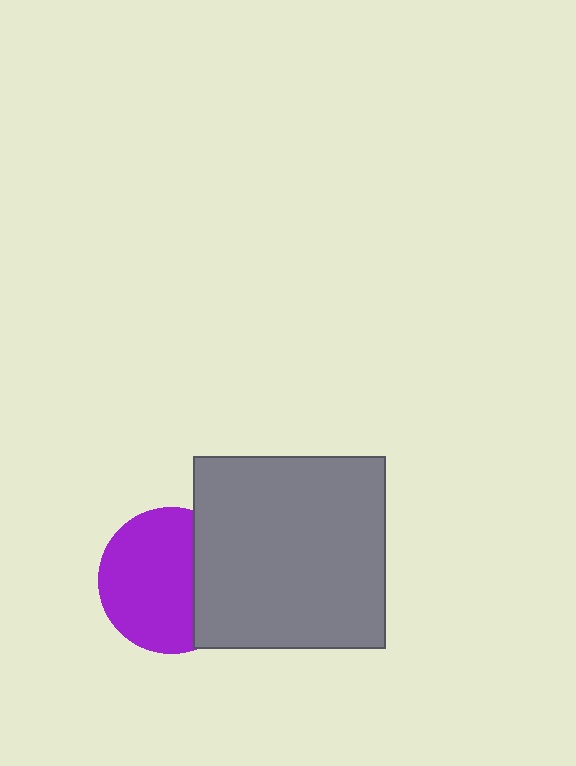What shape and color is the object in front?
The object in front is a gray square.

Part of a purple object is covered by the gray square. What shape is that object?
It is a circle.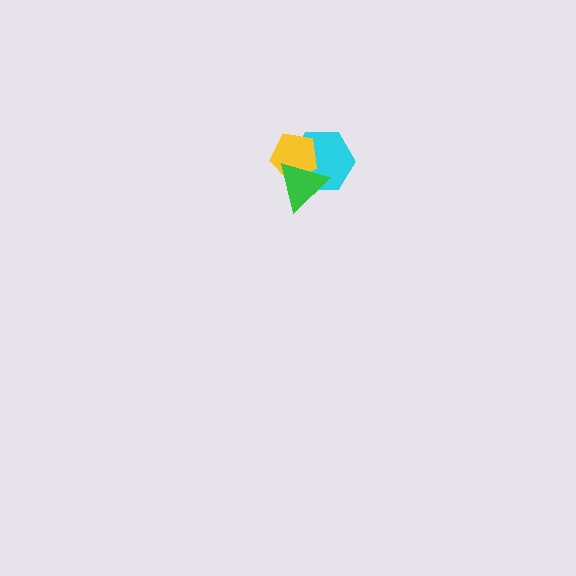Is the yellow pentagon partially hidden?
Yes, it is partially covered by another shape.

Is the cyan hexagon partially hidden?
Yes, it is partially covered by another shape.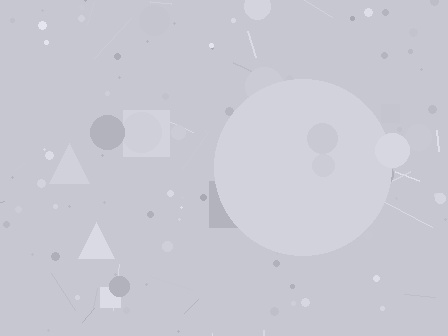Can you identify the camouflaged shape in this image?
The camouflaged shape is a circle.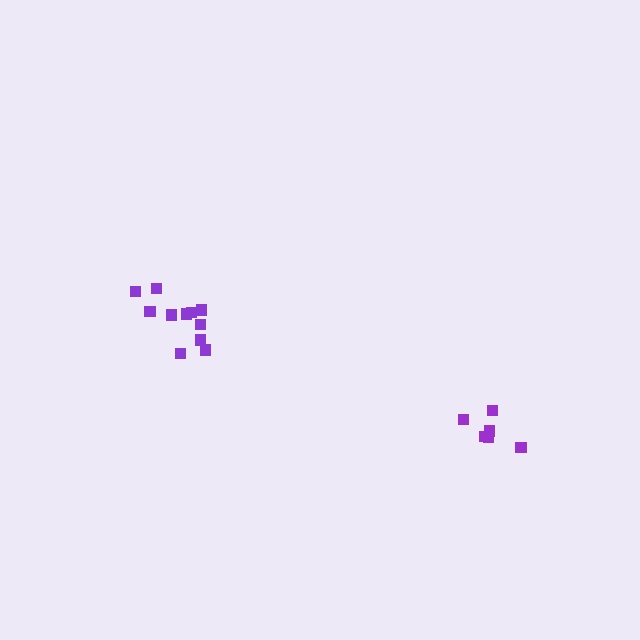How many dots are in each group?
Group 1: 11 dots, Group 2: 6 dots (17 total).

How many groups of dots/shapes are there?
There are 2 groups.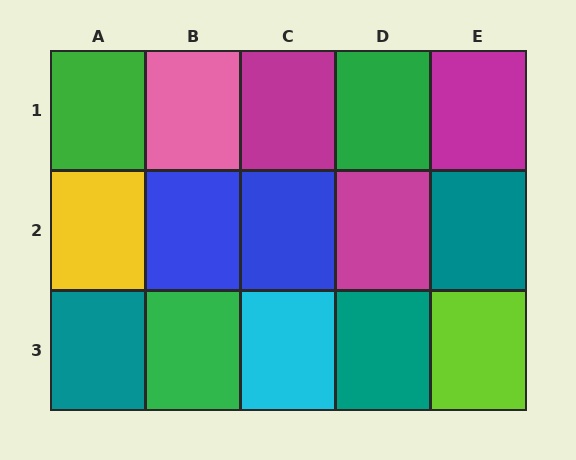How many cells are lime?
1 cell is lime.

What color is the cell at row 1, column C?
Magenta.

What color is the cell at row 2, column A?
Yellow.